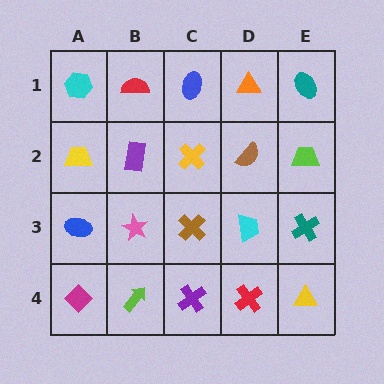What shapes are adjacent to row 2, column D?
An orange triangle (row 1, column D), a cyan trapezoid (row 3, column D), a yellow cross (row 2, column C), a lime trapezoid (row 2, column E).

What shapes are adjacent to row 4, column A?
A blue ellipse (row 3, column A), a lime arrow (row 4, column B).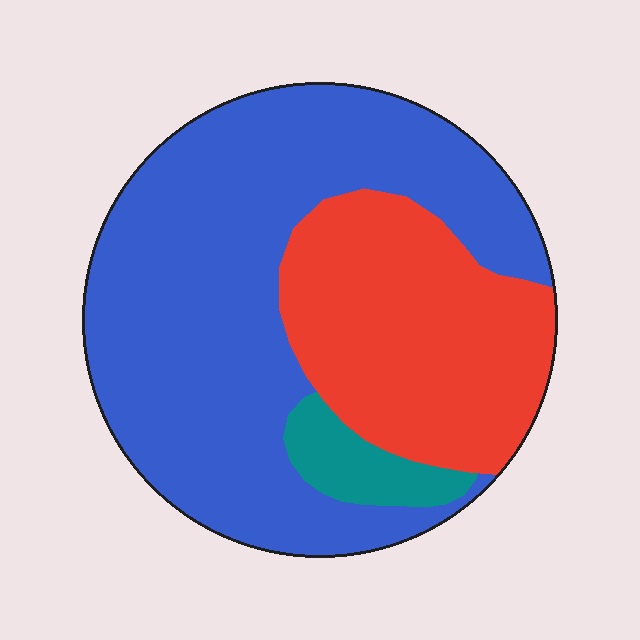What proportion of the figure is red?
Red covers about 30% of the figure.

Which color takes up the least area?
Teal, at roughly 5%.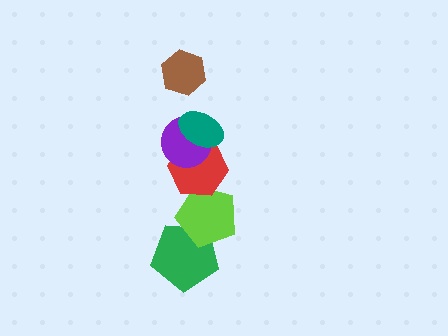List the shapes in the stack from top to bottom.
From top to bottom: the brown hexagon, the teal ellipse, the purple circle, the red hexagon, the lime pentagon, the green pentagon.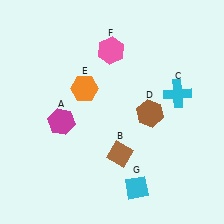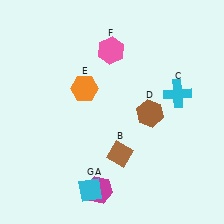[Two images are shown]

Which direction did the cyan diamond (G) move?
The cyan diamond (G) moved left.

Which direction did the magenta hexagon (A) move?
The magenta hexagon (A) moved down.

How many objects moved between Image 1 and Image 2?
2 objects moved between the two images.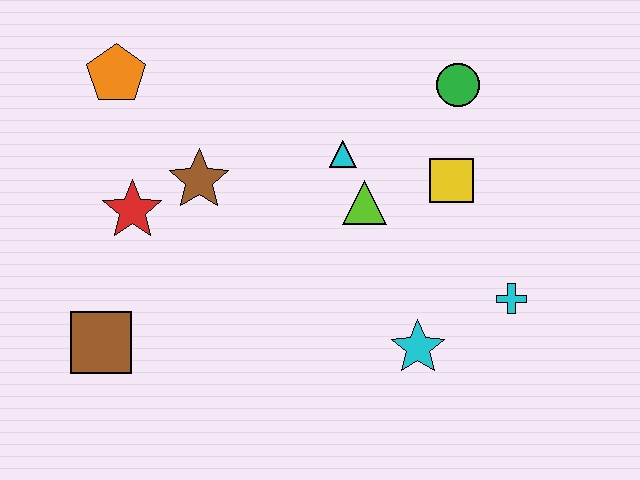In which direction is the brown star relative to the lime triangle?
The brown star is to the left of the lime triangle.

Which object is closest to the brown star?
The red star is closest to the brown star.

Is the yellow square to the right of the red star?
Yes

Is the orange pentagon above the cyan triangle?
Yes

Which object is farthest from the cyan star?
The orange pentagon is farthest from the cyan star.